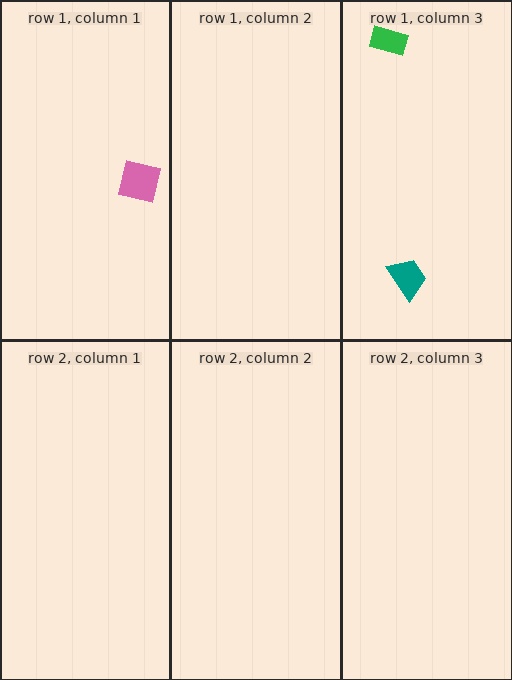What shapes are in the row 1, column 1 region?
The pink square.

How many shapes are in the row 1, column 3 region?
2.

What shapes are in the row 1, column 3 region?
The teal trapezoid, the green rectangle.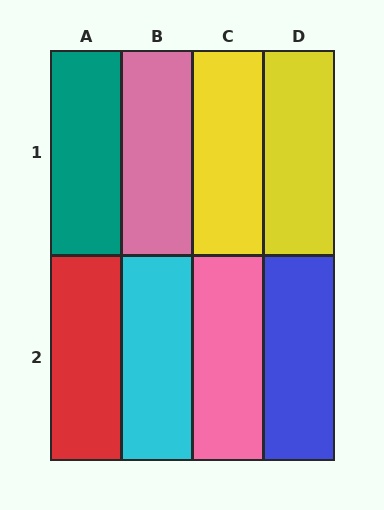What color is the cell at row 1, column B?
Pink.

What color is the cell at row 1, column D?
Yellow.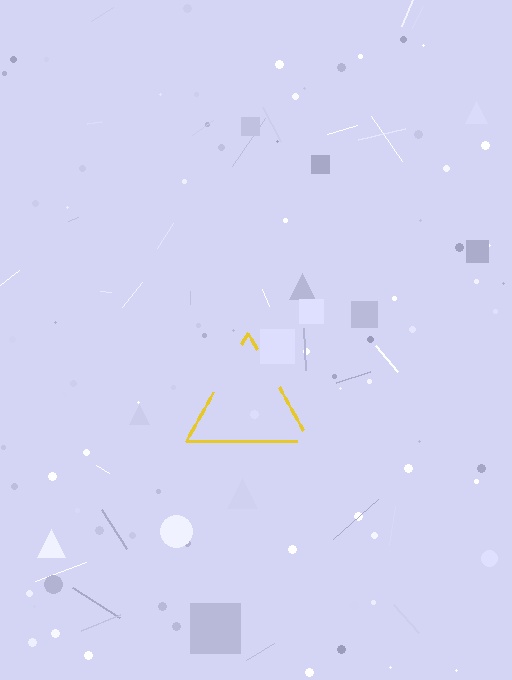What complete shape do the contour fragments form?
The contour fragments form a triangle.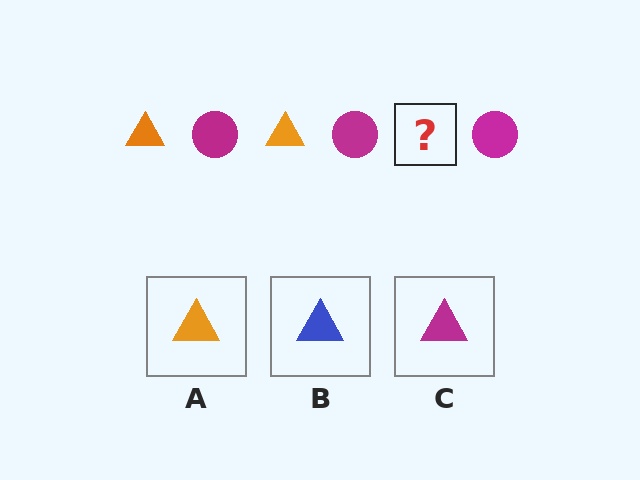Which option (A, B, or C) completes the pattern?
A.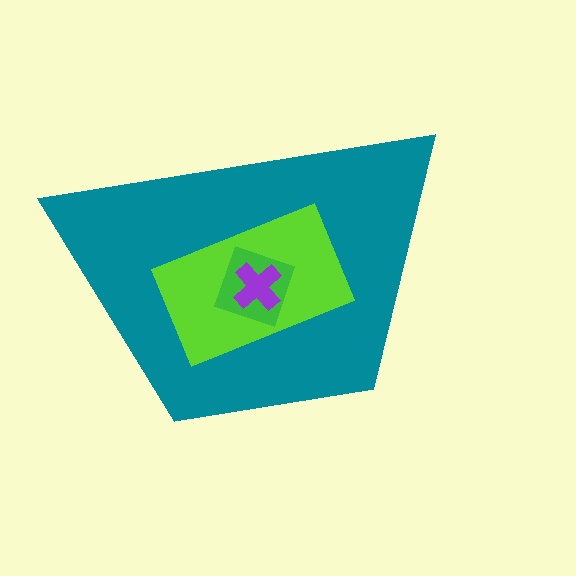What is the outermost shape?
The teal trapezoid.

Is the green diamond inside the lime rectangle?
Yes.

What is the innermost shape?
The purple cross.